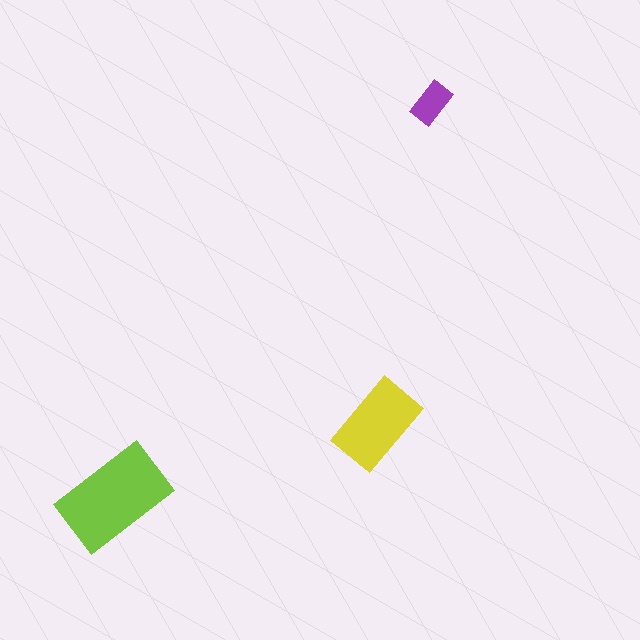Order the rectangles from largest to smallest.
the lime one, the yellow one, the purple one.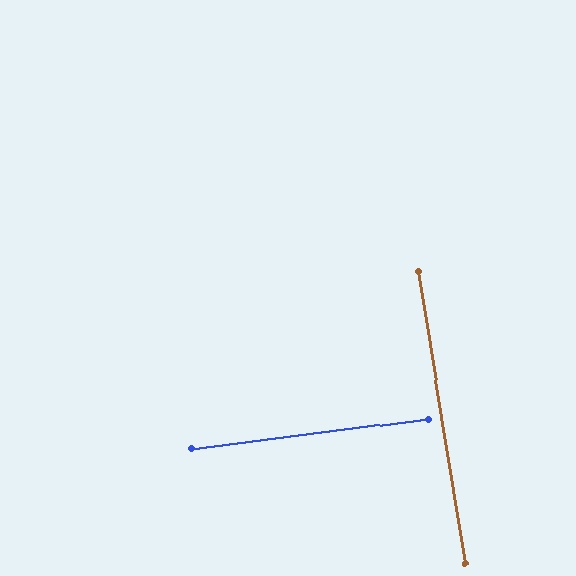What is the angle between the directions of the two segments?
Approximately 88 degrees.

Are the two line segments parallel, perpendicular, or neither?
Perpendicular — they meet at approximately 88°.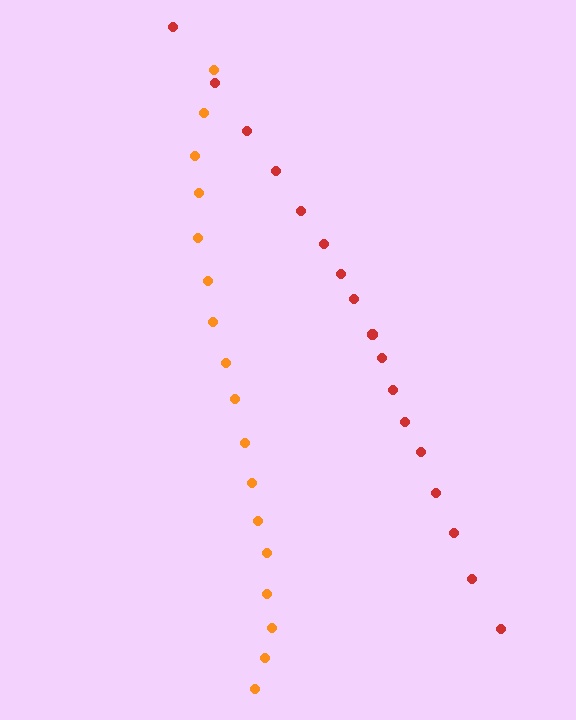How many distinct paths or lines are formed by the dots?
There are 2 distinct paths.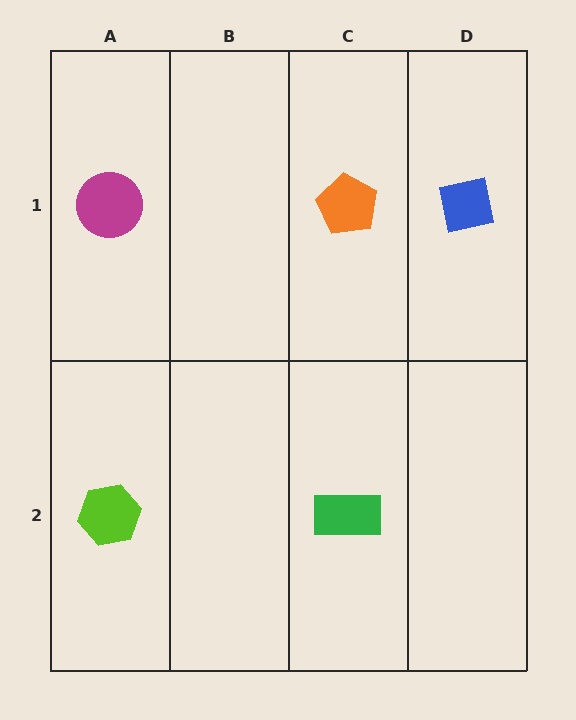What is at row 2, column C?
A green rectangle.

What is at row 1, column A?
A magenta circle.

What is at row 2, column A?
A lime hexagon.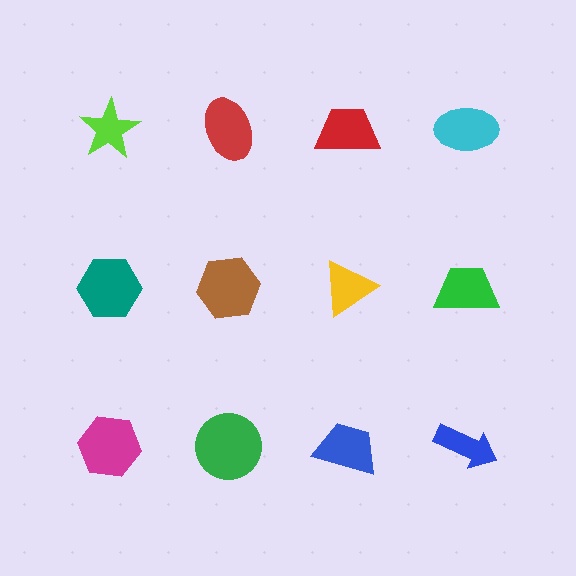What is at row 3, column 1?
A magenta hexagon.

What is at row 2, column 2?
A brown hexagon.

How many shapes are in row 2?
4 shapes.